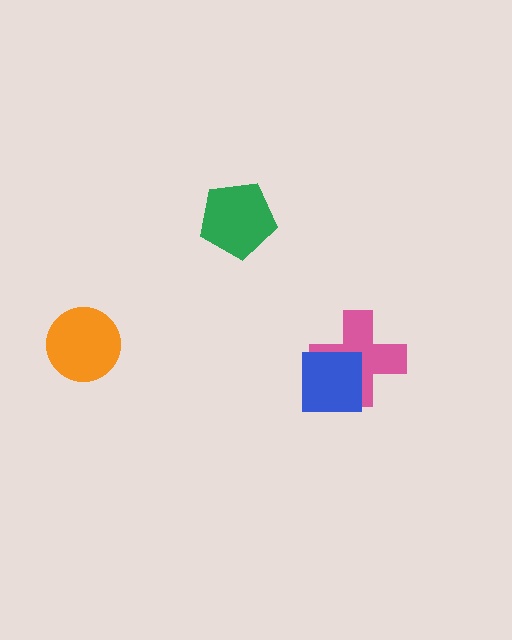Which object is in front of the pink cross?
The blue square is in front of the pink cross.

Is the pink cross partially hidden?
Yes, it is partially covered by another shape.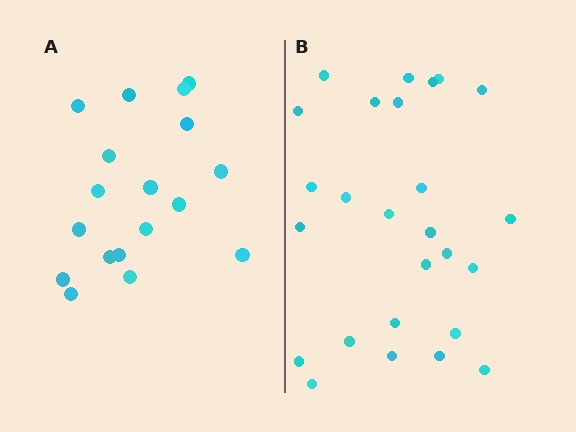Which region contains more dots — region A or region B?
Region B (the right region) has more dots.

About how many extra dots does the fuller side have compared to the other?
Region B has roughly 8 or so more dots than region A.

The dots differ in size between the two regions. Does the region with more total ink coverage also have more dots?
No. Region A has more total ink coverage because its dots are larger, but region B actually contains more individual dots. Total area can be misleading — the number of items is what matters here.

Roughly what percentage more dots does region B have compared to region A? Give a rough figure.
About 45% more.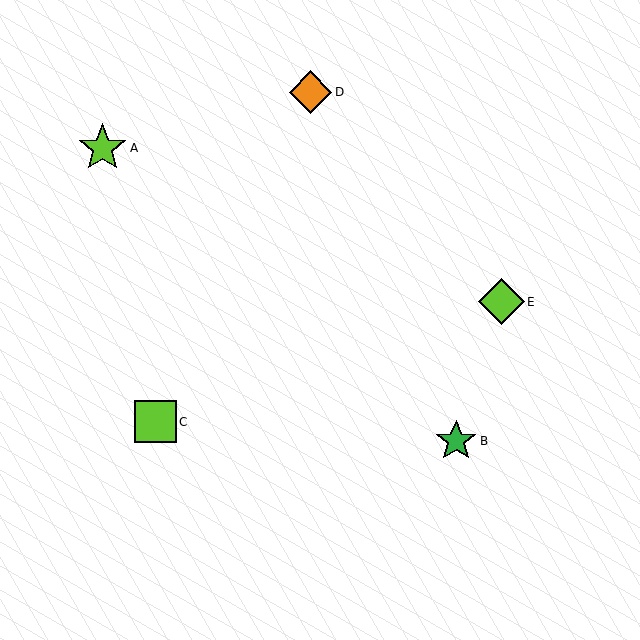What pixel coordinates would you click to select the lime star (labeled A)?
Click at (102, 148) to select the lime star A.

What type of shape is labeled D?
Shape D is an orange diamond.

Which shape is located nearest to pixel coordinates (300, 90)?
The orange diamond (labeled D) at (311, 92) is nearest to that location.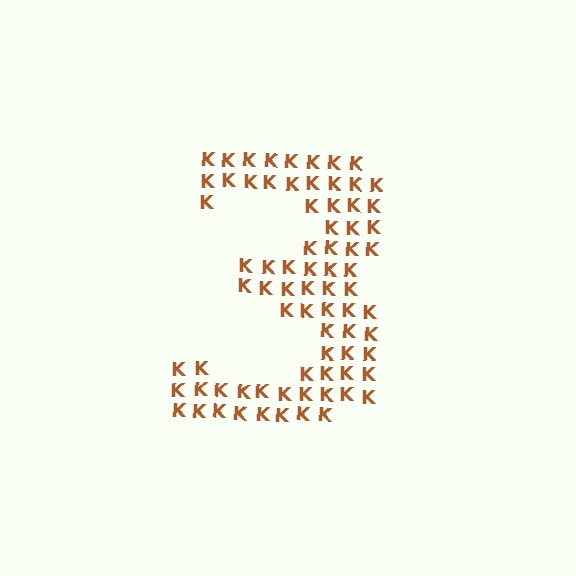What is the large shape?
The large shape is the digit 3.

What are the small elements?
The small elements are letter K's.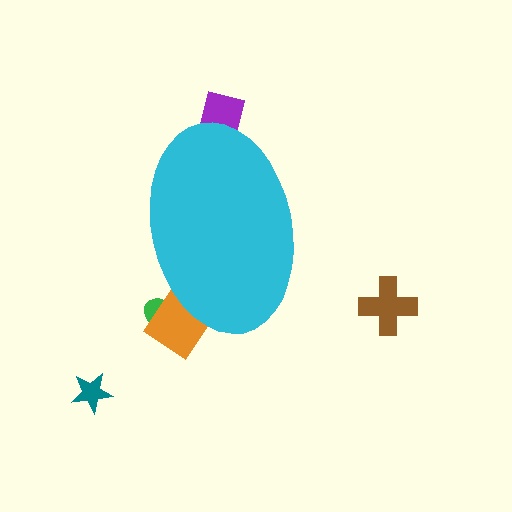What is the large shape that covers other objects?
A cyan ellipse.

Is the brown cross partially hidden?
No, the brown cross is fully visible.